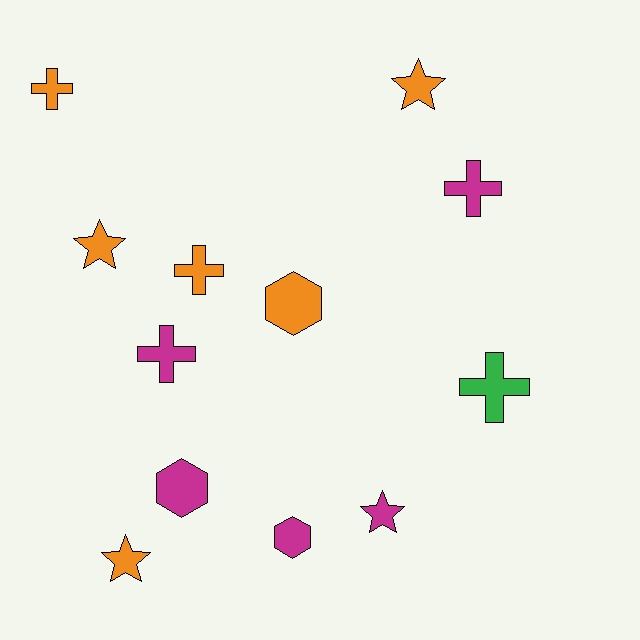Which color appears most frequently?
Orange, with 6 objects.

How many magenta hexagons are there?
There are 2 magenta hexagons.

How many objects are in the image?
There are 12 objects.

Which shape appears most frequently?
Cross, with 5 objects.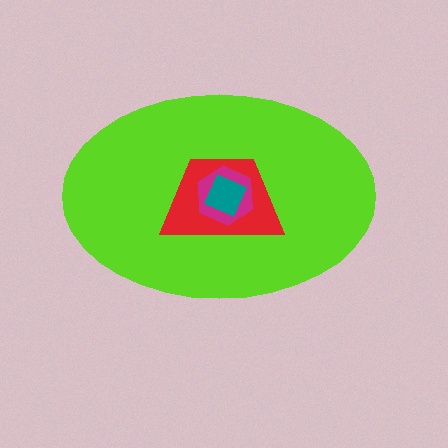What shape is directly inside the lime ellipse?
The red trapezoid.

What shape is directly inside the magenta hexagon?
The teal diamond.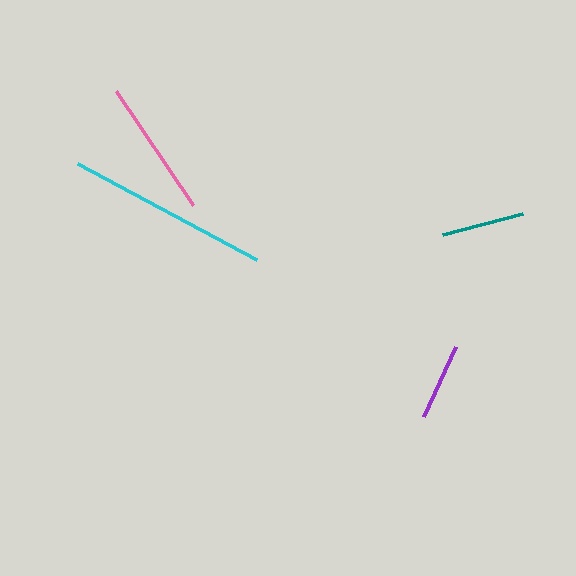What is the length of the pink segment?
The pink segment is approximately 138 pixels long.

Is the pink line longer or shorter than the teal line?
The pink line is longer than the teal line.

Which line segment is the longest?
The cyan line is the longest at approximately 203 pixels.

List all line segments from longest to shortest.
From longest to shortest: cyan, pink, teal, purple.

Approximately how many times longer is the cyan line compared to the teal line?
The cyan line is approximately 2.5 times the length of the teal line.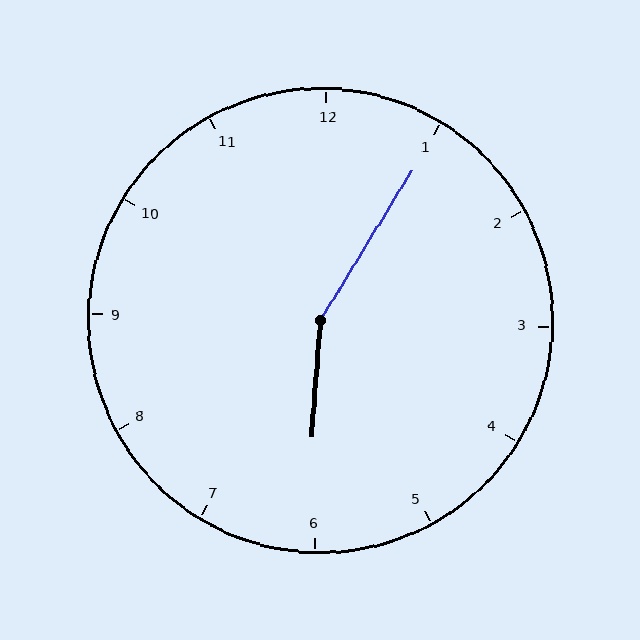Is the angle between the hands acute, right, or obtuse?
It is obtuse.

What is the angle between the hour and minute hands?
Approximately 152 degrees.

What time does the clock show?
6:05.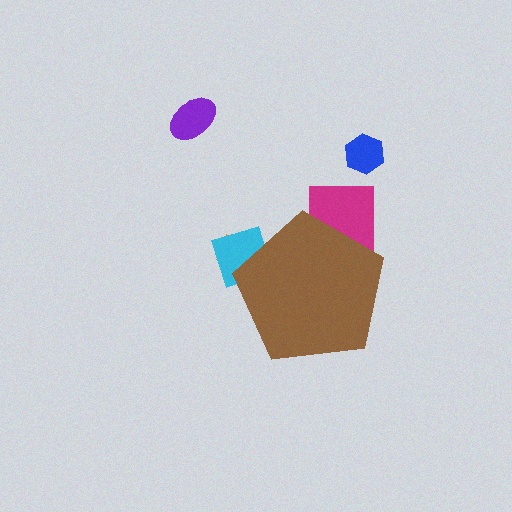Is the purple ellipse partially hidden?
No, the purple ellipse is fully visible.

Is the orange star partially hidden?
Yes, the orange star is partially hidden behind the brown pentagon.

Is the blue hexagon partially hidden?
No, the blue hexagon is fully visible.